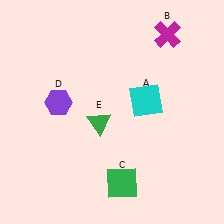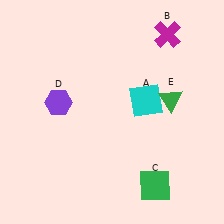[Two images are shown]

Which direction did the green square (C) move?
The green square (C) moved right.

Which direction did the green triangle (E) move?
The green triangle (E) moved right.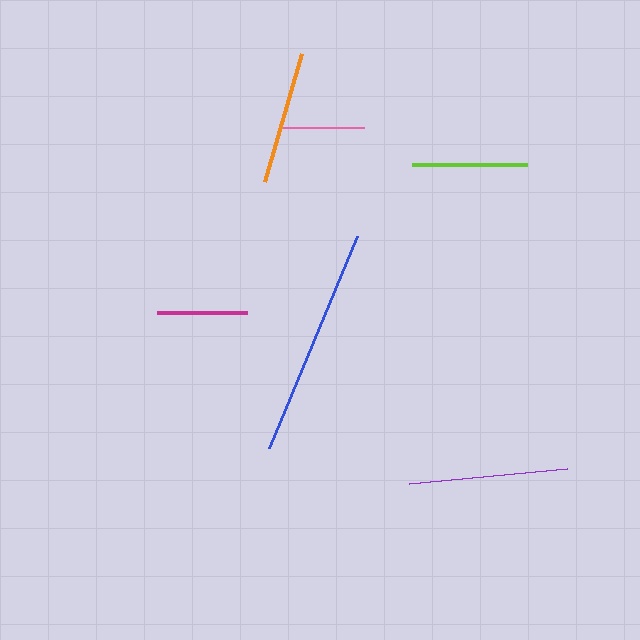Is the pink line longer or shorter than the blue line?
The blue line is longer than the pink line.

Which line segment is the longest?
The blue line is the longest at approximately 229 pixels.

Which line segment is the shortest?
The pink line is the shortest at approximately 81 pixels.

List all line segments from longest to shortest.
From longest to shortest: blue, purple, orange, lime, magenta, pink.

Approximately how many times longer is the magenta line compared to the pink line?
The magenta line is approximately 1.1 times the length of the pink line.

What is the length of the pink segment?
The pink segment is approximately 81 pixels long.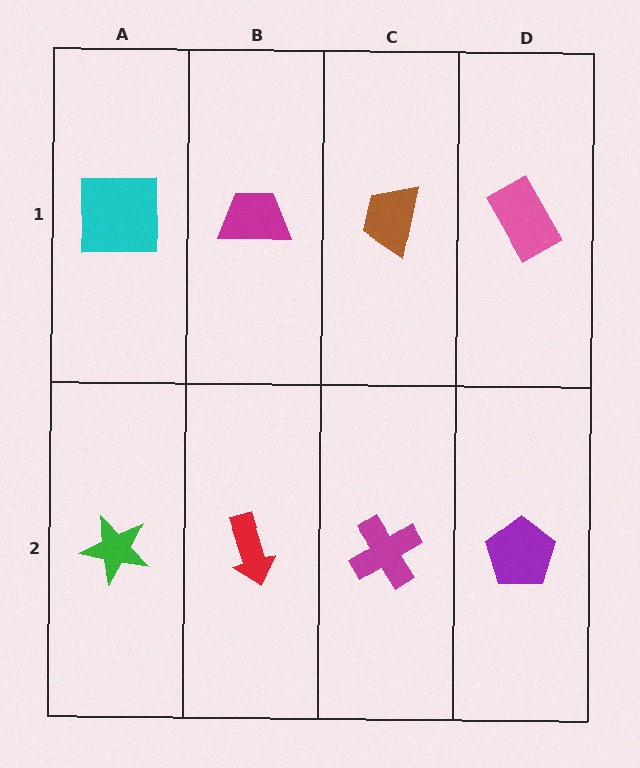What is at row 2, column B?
A red arrow.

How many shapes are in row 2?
4 shapes.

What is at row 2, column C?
A magenta cross.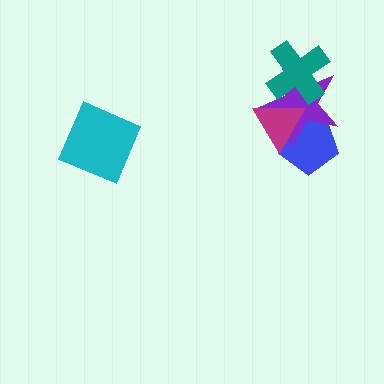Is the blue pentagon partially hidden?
Yes, it is partially covered by another shape.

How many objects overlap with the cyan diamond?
0 objects overlap with the cyan diamond.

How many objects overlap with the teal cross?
2 objects overlap with the teal cross.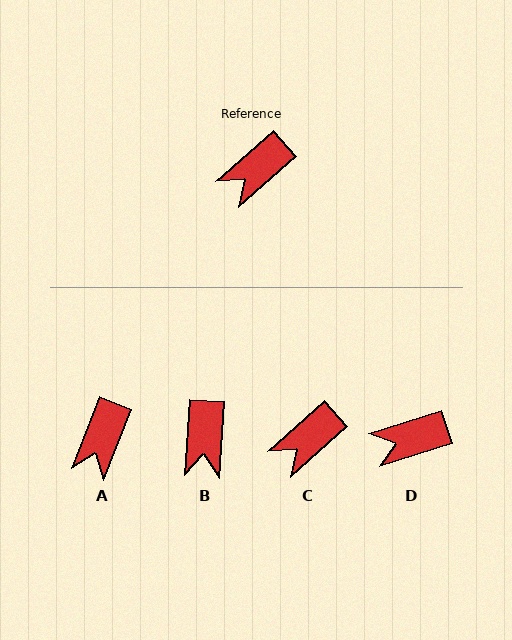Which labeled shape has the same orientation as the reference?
C.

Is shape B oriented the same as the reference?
No, it is off by about 44 degrees.